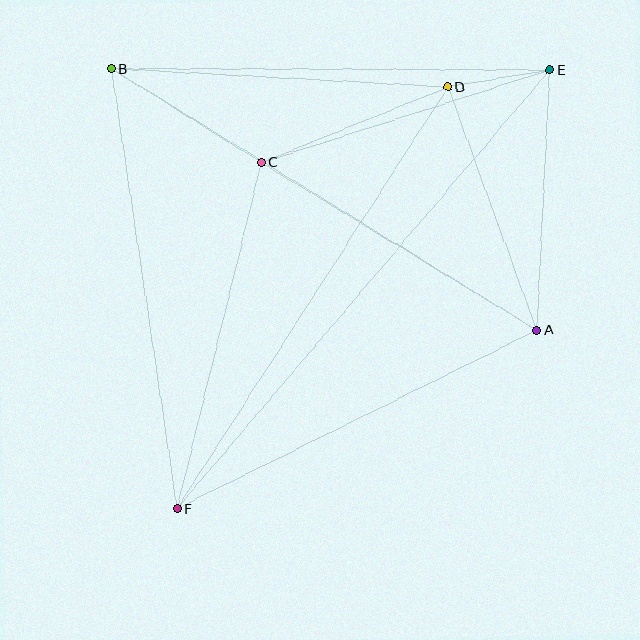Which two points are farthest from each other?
Points E and F are farthest from each other.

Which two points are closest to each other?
Points D and E are closest to each other.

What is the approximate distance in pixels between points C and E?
The distance between C and E is approximately 303 pixels.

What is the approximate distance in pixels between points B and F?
The distance between B and F is approximately 445 pixels.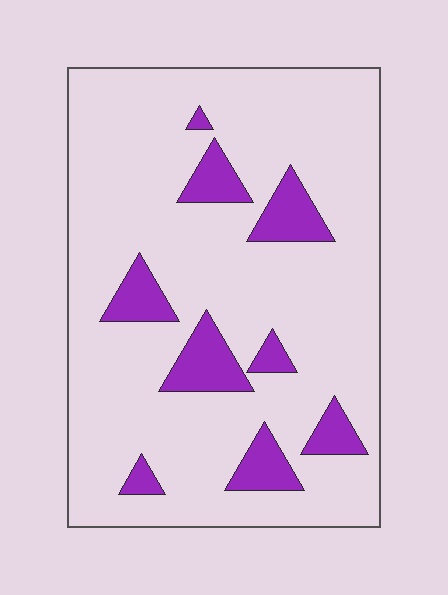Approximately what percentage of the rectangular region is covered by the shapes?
Approximately 15%.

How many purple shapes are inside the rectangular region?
9.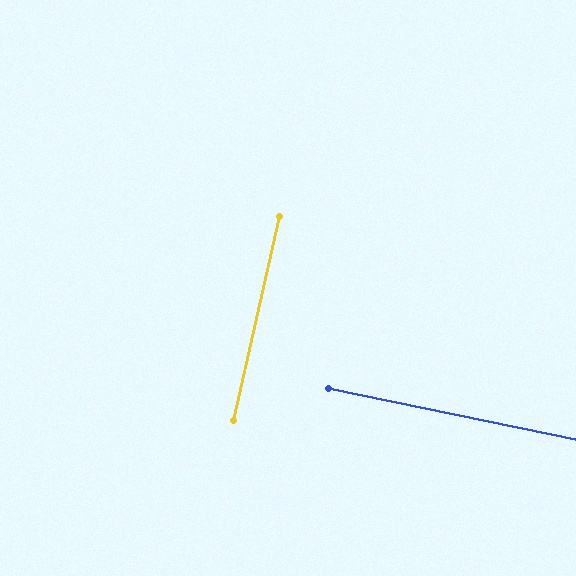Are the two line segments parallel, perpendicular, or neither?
Perpendicular — they meet at approximately 89°.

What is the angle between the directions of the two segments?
Approximately 89 degrees.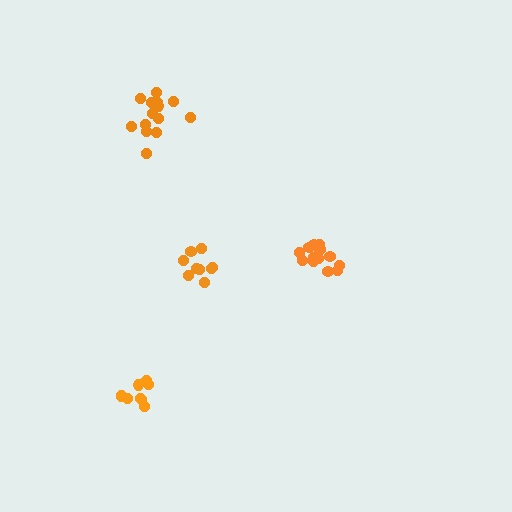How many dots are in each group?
Group 1: 9 dots, Group 2: 14 dots, Group 3: 9 dots, Group 4: 14 dots (46 total).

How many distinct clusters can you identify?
There are 4 distinct clusters.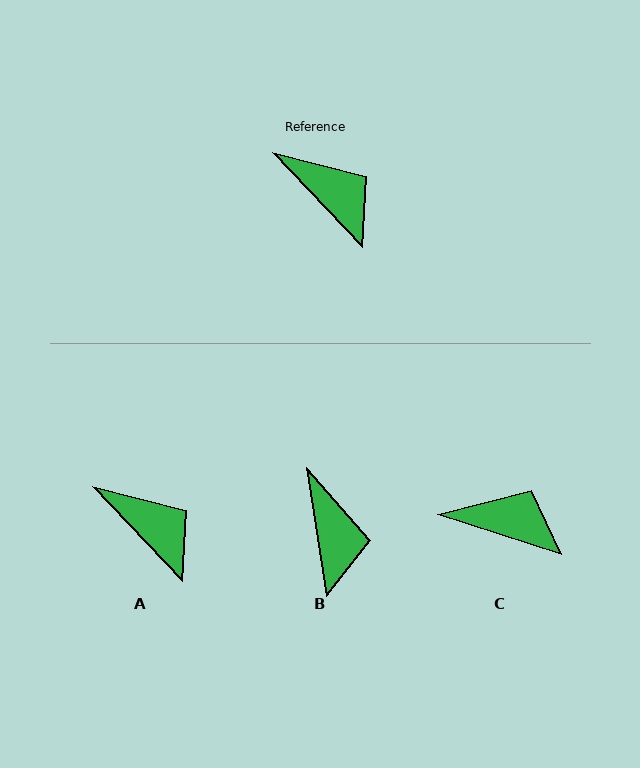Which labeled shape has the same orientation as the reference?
A.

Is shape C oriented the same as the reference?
No, it is off by about 29 degrees.